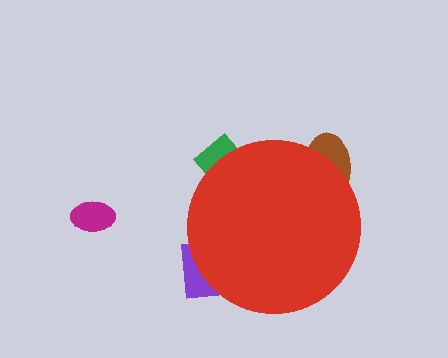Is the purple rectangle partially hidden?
Yes, the purple rectangle is partially hidden behind the red circle.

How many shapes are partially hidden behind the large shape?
3 shapes are partially hidden.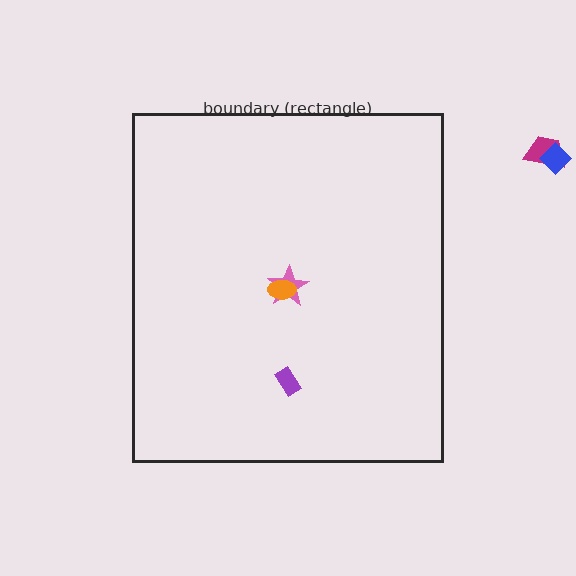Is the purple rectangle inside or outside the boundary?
Inside.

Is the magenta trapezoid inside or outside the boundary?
Outside.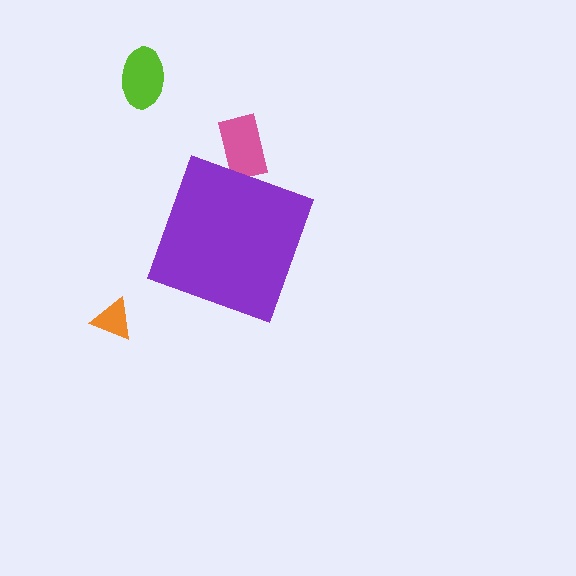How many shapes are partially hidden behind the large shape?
1 shape is partially hidden.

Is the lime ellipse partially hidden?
No, the lime ellipse is fully visible.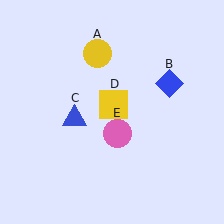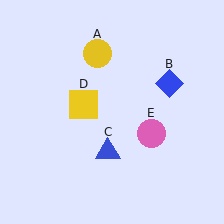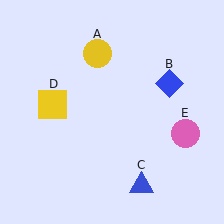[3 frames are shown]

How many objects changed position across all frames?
3 objects changed position: blue triangle (object C), yellow square (object D), pink circle (object E).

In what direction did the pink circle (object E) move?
The pink circle (object E) moved right.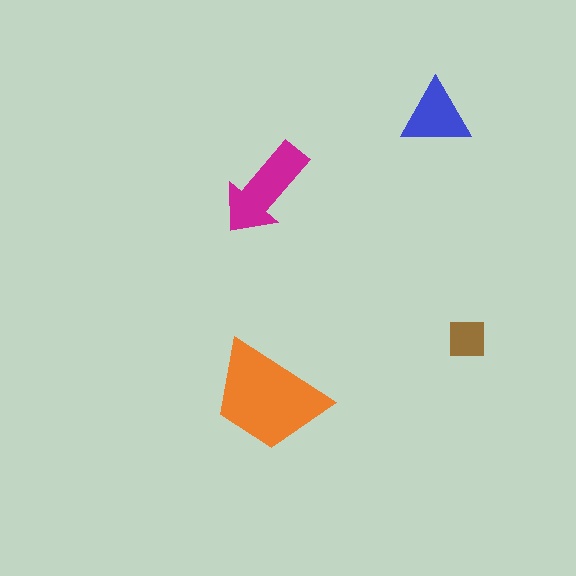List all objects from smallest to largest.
The brown square, the blue triangle, the magenta arrow, the orange trapezoid.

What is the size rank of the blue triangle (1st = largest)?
3rd.